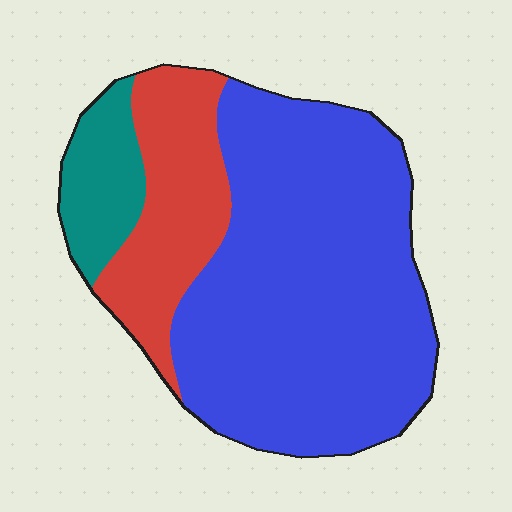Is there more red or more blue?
Blue.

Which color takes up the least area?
Teal, at roughly 10%.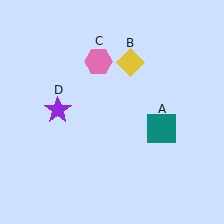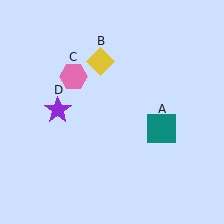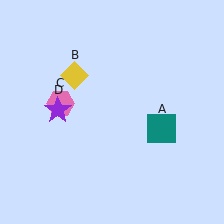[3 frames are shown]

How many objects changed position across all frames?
2 objects changed position: yellow diamond (object B), pink hexagon (object C).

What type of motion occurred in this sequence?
The yellow diamond (object B), pink hexagon (object C) rotated counterclockwise around the center of the scene.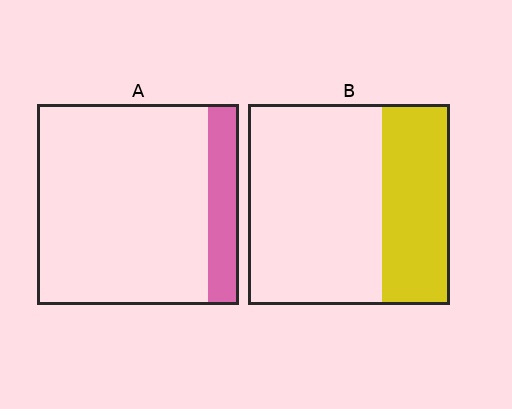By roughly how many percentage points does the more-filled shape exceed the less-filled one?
By roughly 20 percentage points (B over A).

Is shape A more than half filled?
No.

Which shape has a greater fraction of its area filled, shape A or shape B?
Shape B.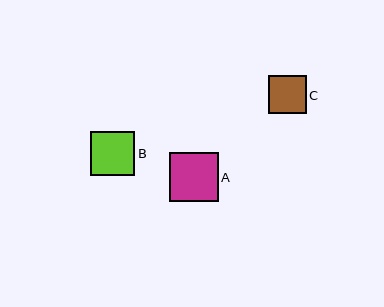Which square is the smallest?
Square C is the smallest with a size of approximately 38 pixels.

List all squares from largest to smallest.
From largest to smallest: A, B, C.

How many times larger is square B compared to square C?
Square B is approximately 1.2 times the size of square C.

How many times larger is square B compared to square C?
Square B is approximately 1.2 times the size of square C.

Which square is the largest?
Square A is the largest with a size of approximately 48 pixels.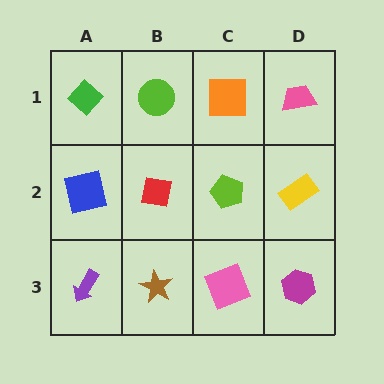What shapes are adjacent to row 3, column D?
A yellow rectangle (row 2, column D), a pink square (row 3, column C).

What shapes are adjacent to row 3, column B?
A red square (row 2, column B), a purple arrow (row 3, column A), a pink square (row 3, column C).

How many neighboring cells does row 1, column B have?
3.